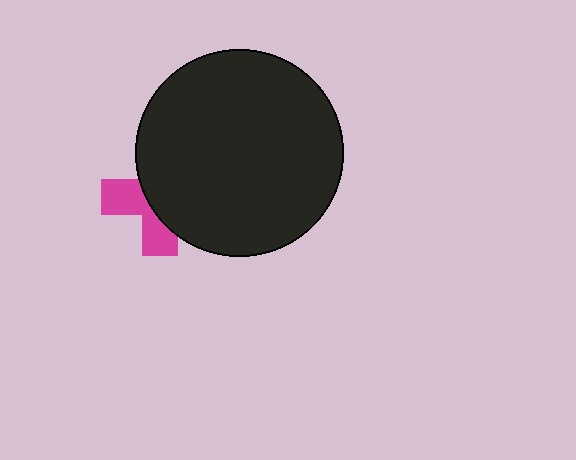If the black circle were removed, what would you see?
You would see the complete magenta cross.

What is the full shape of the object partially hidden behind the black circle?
The partially hidden object is a magenta cross.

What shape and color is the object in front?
The object in front is a black circle.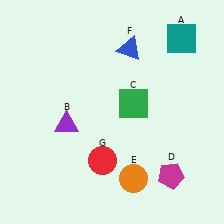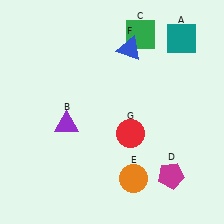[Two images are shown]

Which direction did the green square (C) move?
The green square (C) moved up.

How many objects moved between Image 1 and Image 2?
2 objects moved between the two images.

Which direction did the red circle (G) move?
The red circle (G) moved right.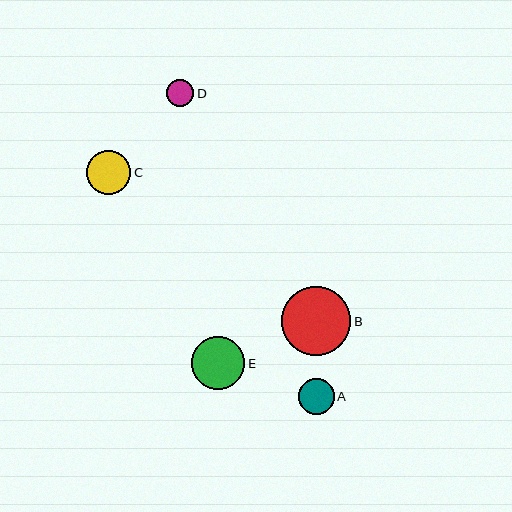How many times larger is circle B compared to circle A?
Circle B is approximately 1.9 times the size of circle A.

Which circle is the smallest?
Circle D is the smallest with a size of approximately 27 pixels.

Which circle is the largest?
Circle B is the largest with a size of approximately 69 pixels.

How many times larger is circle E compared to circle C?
Circle E is approximately 1.2 times the size of circle C.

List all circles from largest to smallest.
From largest to smallest: B, E, C, A, D.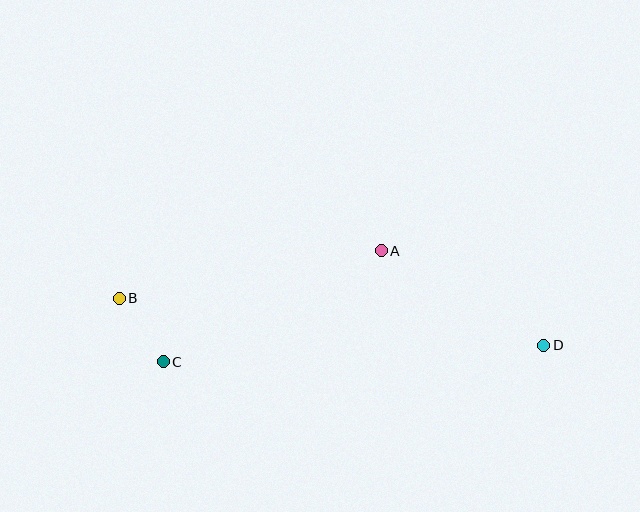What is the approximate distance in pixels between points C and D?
The distance between C and D is approximately 381 pixels.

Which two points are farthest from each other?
Points B and D are farthest from each other.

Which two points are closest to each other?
Points B and C are closest to each other.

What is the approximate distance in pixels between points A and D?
The distance between A and D is approximately 188 pixels.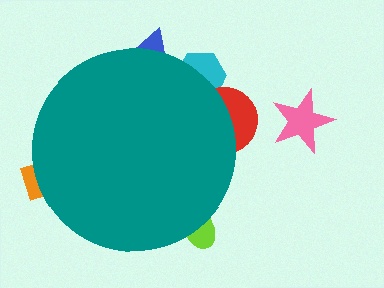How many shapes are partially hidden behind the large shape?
5 shapes are partially hidden.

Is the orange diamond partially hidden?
Yes, the orange diamond is partially hidden behind the teal circle.